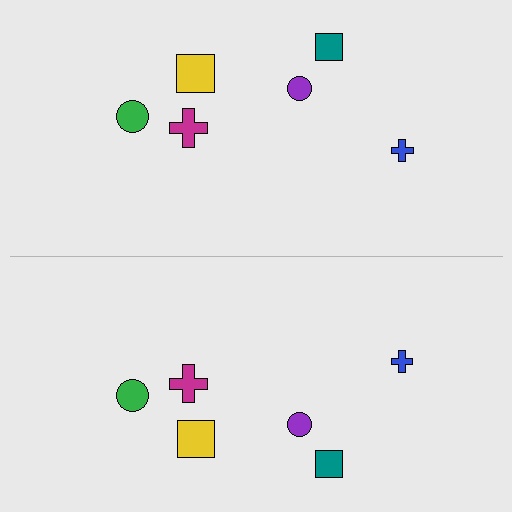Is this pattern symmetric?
Yes, this pattern has bilateral (reflection) symmetry.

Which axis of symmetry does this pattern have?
The pattern has a horizontal axis of symmetry running through the center of the image.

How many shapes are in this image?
There are 12 shapes in this image.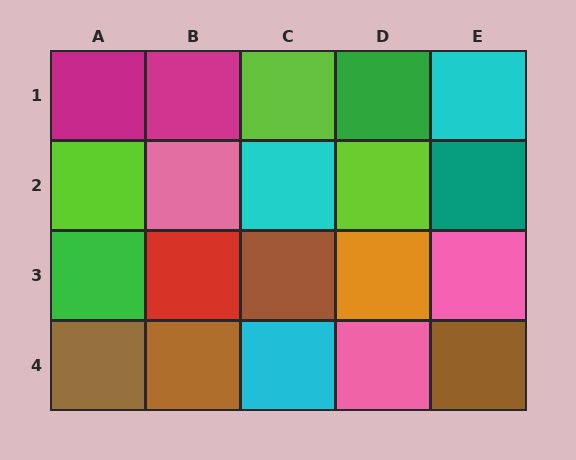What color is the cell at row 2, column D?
Lime.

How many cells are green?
2 cells are green.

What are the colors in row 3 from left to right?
Green, red, brown, orange, pink.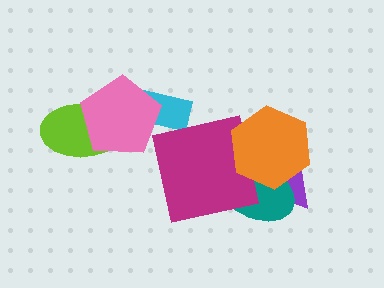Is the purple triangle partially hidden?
Yes, it is partially covered by another shape.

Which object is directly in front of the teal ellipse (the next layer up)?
The magenta square is directly in front of the teal ellipse.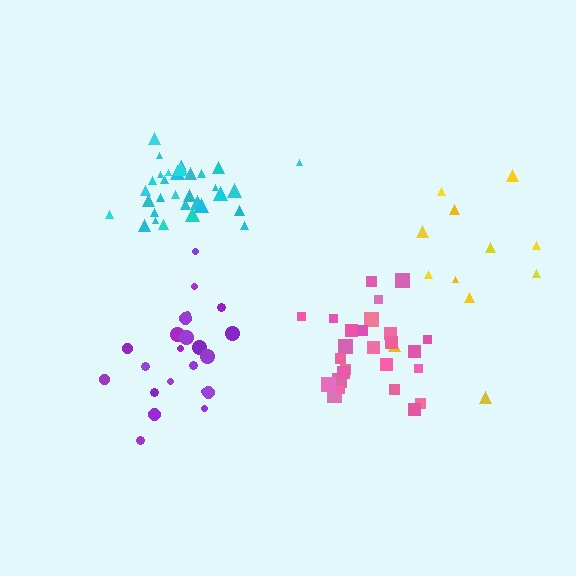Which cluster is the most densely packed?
Cyan.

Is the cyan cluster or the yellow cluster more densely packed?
Cyan.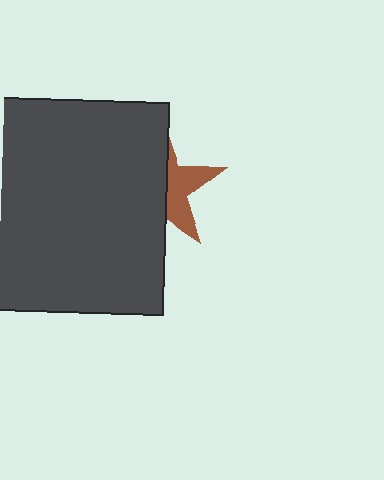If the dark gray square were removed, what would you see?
You would see the complete brown star.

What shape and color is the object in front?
The object in front is a dark gray square.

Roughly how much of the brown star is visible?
A small part of it is visible (roughly 41%).